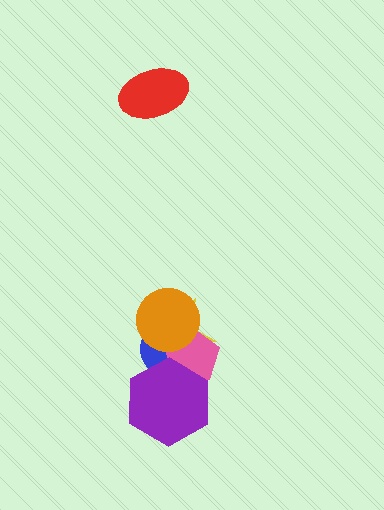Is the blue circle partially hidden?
Yes, it is partially covered by another shape.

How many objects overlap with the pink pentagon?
4 objects overlap with the pink pentagon.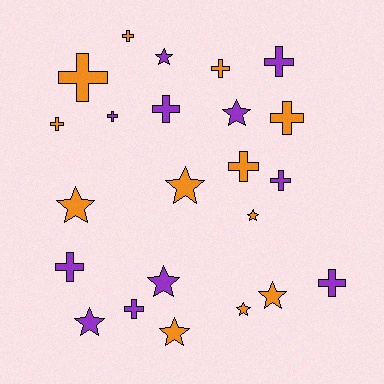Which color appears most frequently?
Orange, with 12 objects.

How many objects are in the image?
There are 23 objects.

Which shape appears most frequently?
Cross, with 13 objects.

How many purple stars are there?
There are 4 purple stars.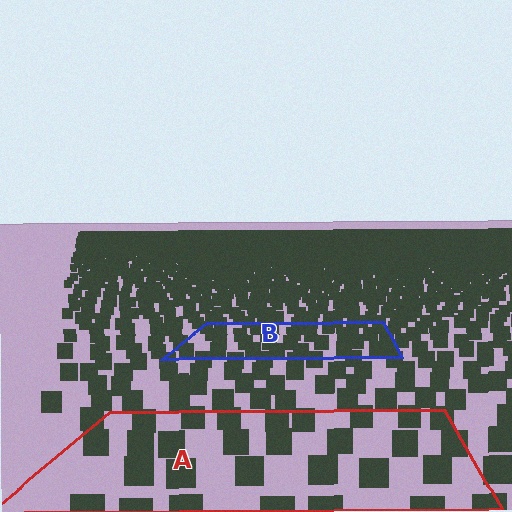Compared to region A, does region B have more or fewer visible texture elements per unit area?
Region B has more texture elements per unit area — they are packed more densely because it is farther away.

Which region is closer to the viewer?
Region A is closer. The texture elements there are larger and more spread out.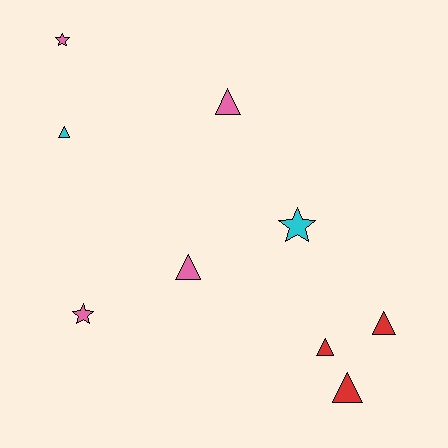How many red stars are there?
There are no red stars.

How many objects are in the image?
There are 9 objects.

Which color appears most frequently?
Pink, with 4 objects.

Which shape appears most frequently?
Triangle, with 6 objects.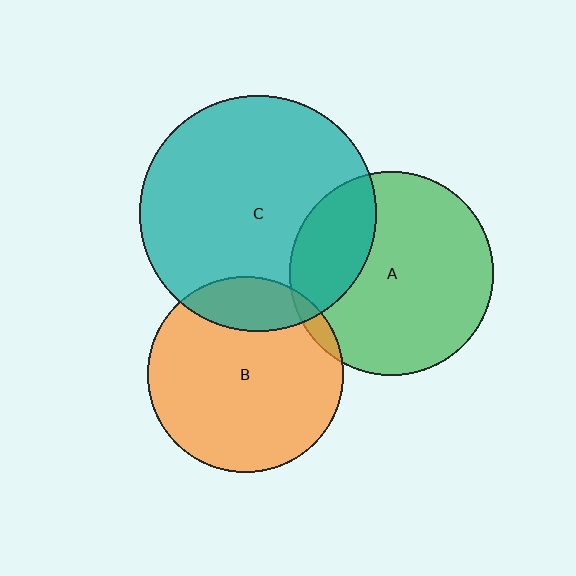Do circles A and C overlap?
Yes.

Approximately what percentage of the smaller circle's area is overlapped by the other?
Approximately 25%.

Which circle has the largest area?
Circle C (teal).